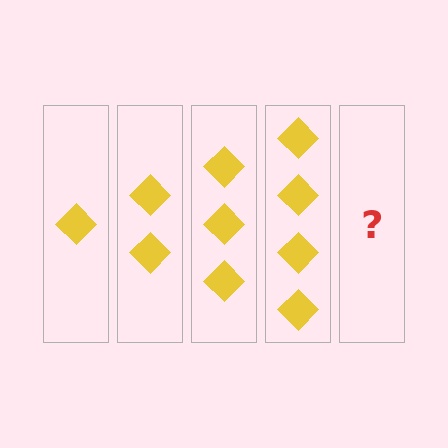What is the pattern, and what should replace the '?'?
The pattern is that each step adds one more diamond. The '?' should be 5 diamonds.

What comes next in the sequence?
The next element should be 5 diamonds.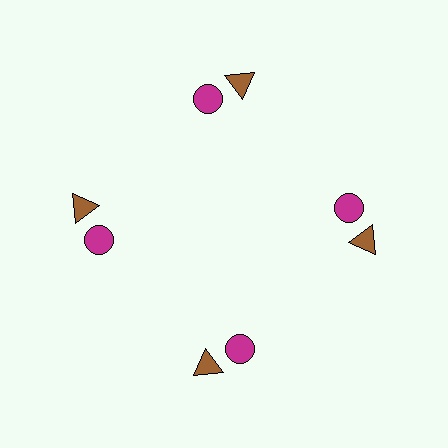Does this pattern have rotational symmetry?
Yes, this pattern has 4-fold rotational symmetry. It looks the same after rotating 90 degrees around the center.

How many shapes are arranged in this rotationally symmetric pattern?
There are 8 shapes, arranged in 4 groups of 2.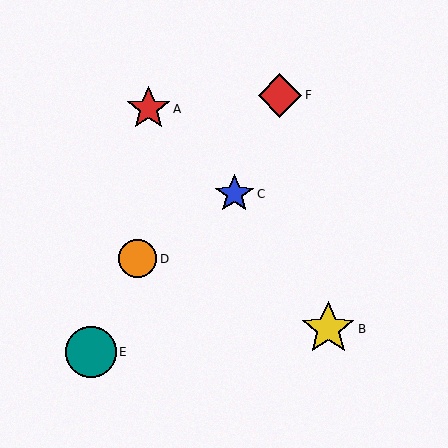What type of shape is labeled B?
Shape B is a yellow star.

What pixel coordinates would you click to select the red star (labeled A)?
Click at (149, 109) to select the red star A.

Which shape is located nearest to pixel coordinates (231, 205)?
The blue star (labeled C) at (234, 194) is nearest to that location.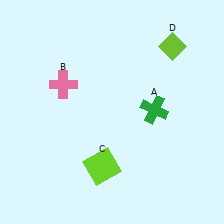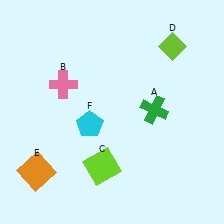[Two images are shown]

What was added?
An orange square (E), a cyan pentagon (F) were added in Image 2.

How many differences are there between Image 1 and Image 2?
There are 2 differences between the two images.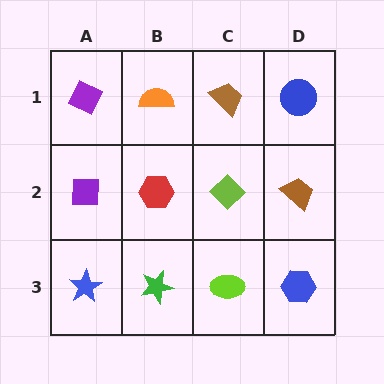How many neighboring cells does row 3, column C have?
3.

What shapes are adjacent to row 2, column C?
A brown trapezoid (row 1, column C), a lime ellipse (row 3, column C), a red hexagon (row 2, column B), a brown trapezoid (row 2, column D).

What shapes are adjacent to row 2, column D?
A blue circle (row 1, column D), a blue hexagon (row 3, column D), a lime diamond (row 2, column C).